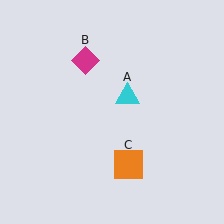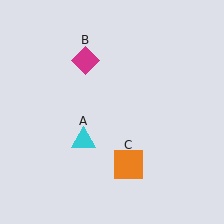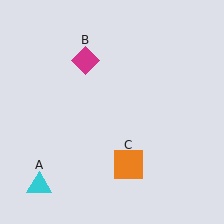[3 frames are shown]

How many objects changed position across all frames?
1 object changed position: cyan triangle (object A).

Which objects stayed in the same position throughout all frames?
Magenta diamond (object B) and orange square (object C) remained stationary.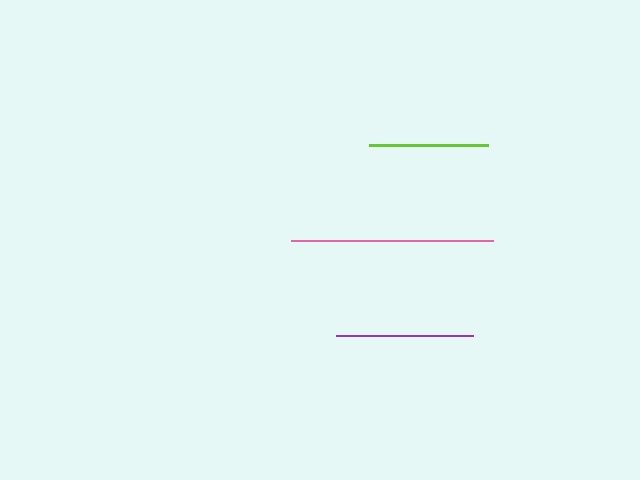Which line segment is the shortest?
The lime line is the shortest at approximately 119 pixels.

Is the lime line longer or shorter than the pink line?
The pink line is longer than the lime line.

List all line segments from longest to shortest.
From longest to shortest: pink, purple, lime.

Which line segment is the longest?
The pink line is the longest at approximately 202 pixels.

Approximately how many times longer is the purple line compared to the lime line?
The purple line is approximately 1.2 times the length of the lime line.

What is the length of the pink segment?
The pink segment is approximately 202 pixels long.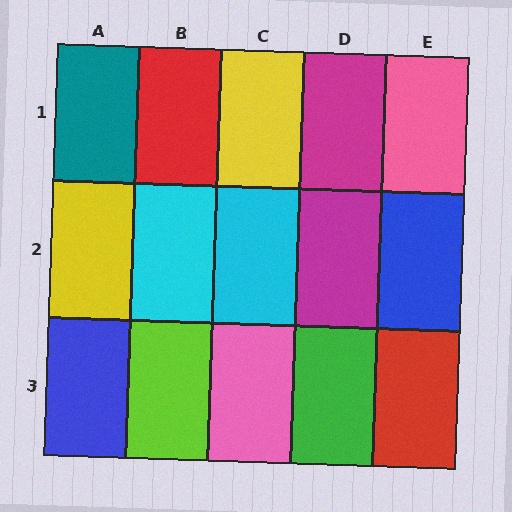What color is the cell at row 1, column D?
Magenta.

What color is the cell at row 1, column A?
Teal.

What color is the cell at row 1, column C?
Yellow.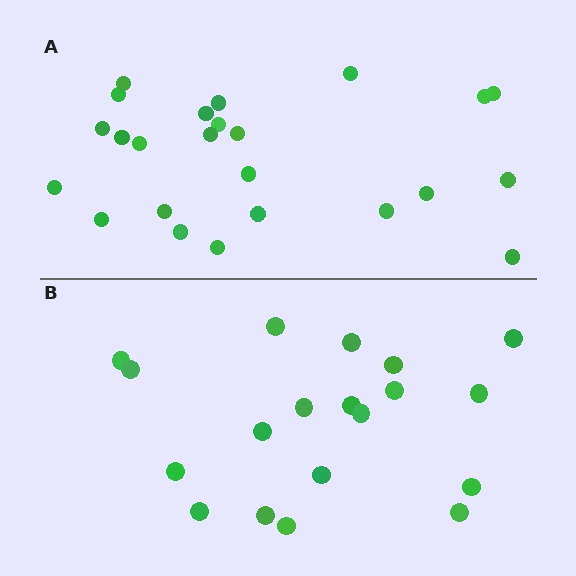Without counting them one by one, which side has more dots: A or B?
Region A (the top region) has more dots.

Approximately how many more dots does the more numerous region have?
Region A has about 5 more dots than region B.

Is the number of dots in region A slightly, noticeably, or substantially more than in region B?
Region A has noticeably more, but not dramatically so. The ratio is roughly 1.3 to 1.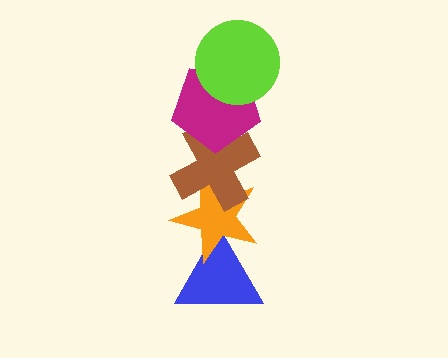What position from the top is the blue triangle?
The blue triangle is 5th from the top.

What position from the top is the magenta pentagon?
The magenta pentagon is 2nd from the top.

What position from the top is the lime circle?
The lime circle is 1st from the top.